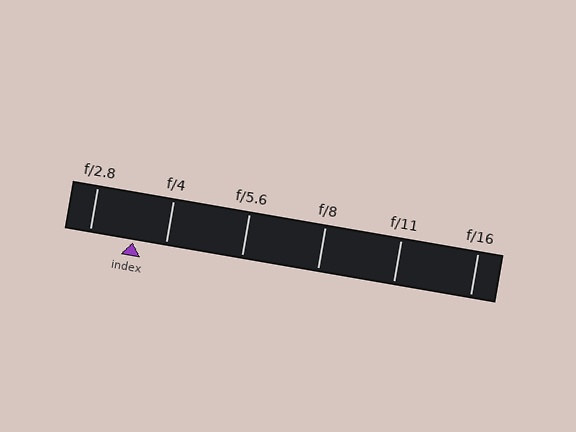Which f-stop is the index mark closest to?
The index mark is closest to f/4.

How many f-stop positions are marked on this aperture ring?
There are 6 f-stop positions marked.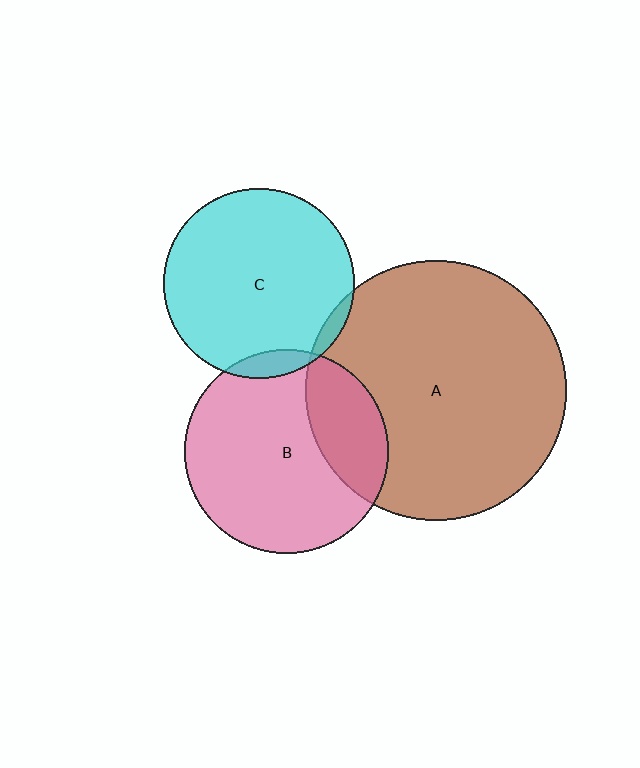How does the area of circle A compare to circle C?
Approximately 1.9 times.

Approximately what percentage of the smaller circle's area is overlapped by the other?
Approximately 5%.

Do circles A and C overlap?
Yes.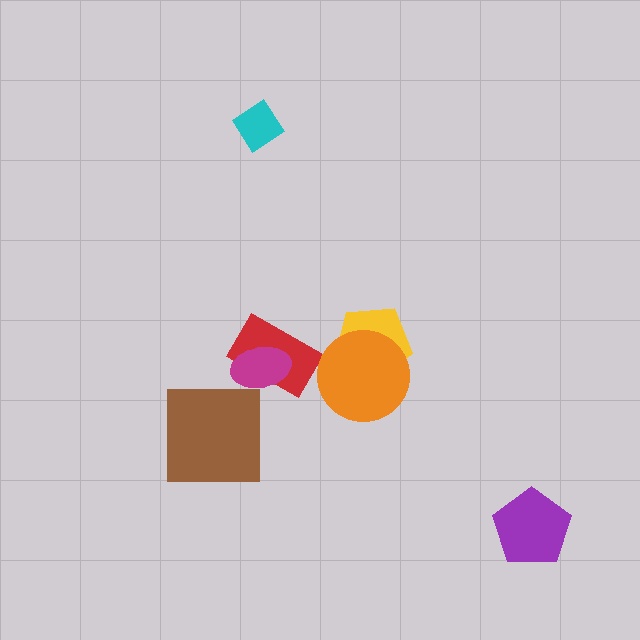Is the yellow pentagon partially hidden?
Yes, it is partially covered by another shape.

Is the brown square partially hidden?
No, no other shape covers it.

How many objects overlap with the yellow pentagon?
1 object overlaps with the yellow pentagon.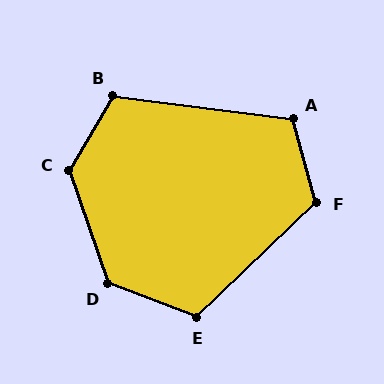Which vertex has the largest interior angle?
C, at approximately 131 degrees.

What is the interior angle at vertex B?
Approximately 113 degrees (obtuse).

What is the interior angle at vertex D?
Approximately 129 degrees (obtuse).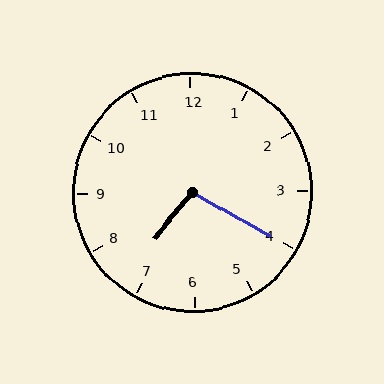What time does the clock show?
7:20.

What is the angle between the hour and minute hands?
Approximately 100 degrees.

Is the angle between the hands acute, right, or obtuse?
It is obtuse.